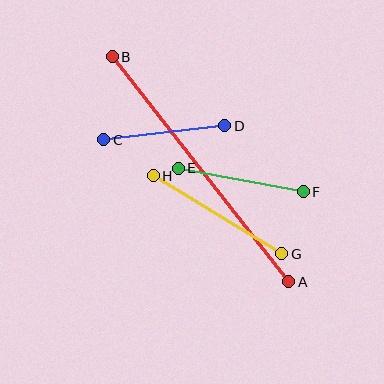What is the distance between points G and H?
The distance is approximately 150 pixels.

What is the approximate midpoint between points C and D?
The midpoint is at approximately (164, 133) pixels.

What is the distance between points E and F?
The distance is approximately 127 pixels.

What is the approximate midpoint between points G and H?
The midpoint is at approximately (218, 215) pixels.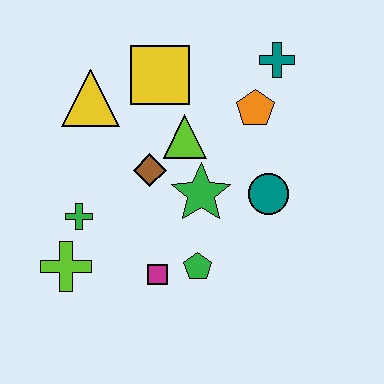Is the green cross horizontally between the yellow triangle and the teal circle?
No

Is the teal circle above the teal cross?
No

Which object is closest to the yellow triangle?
The yellow square is closest to the yellow triangle.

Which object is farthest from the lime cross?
The teal cross is farthest from the lime cross.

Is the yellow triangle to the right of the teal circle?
No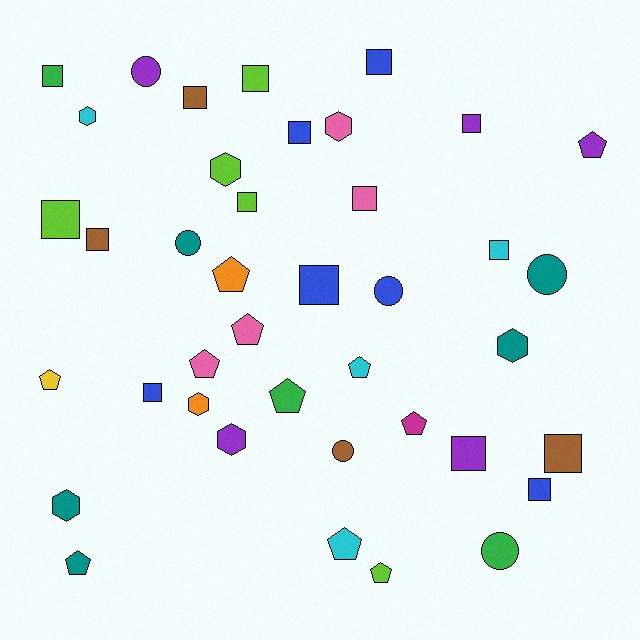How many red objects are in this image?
There are no red objects.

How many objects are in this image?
There are 40 objects.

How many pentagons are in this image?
There are 11 pentagons.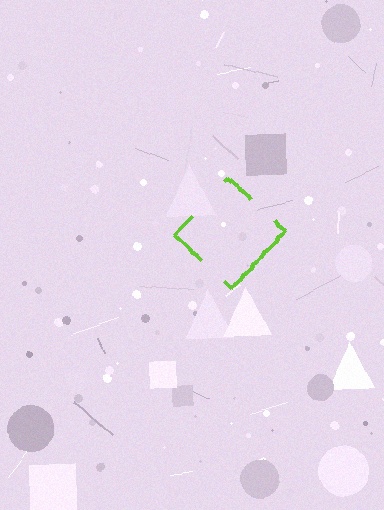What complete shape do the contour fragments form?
The contour fragments form a diamond.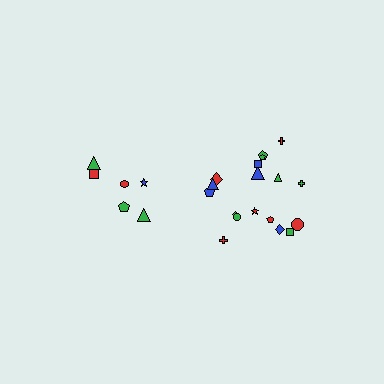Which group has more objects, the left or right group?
The right group.